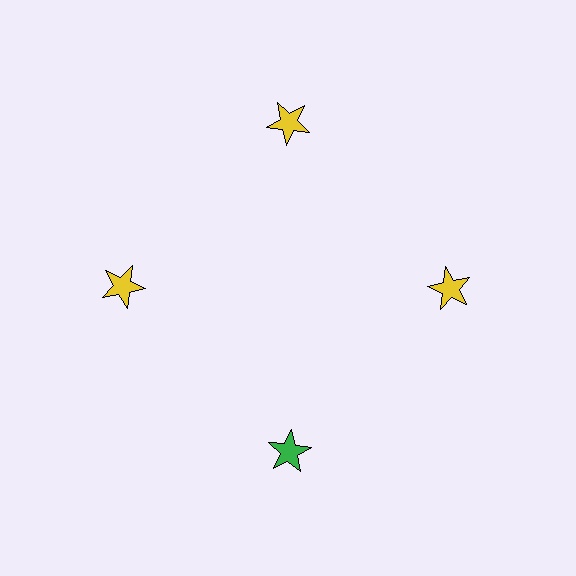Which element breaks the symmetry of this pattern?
The green star at roughly the 6 o'clock position breaks the symmetry. All other shapes are yellow stars.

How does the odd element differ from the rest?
It has a different color: green instead of yellow.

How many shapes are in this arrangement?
There are 4 shapes arranged in a ring pattern.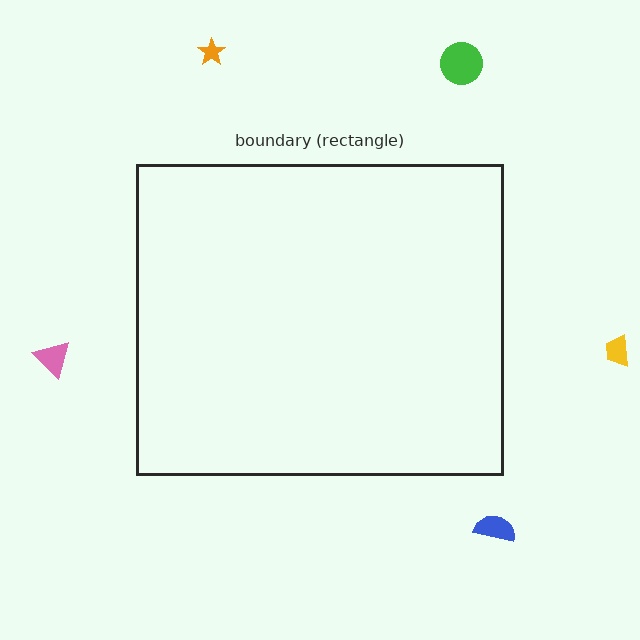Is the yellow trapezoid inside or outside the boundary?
Outside.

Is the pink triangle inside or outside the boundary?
Outside.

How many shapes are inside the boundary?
0 inside, 5 outside.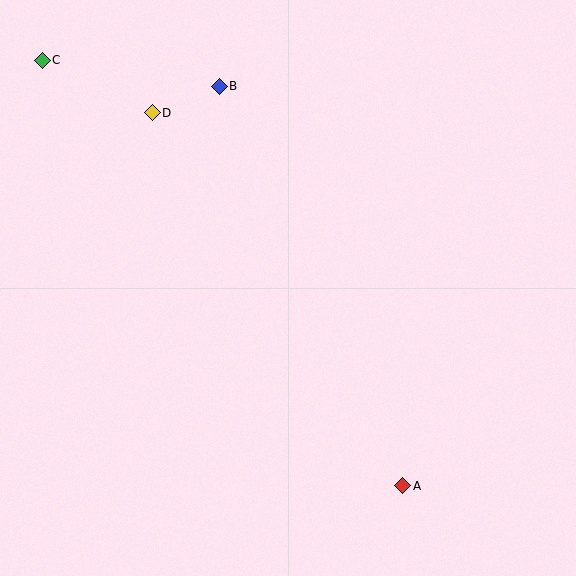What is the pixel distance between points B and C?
The distance between B and C is 179 pixels.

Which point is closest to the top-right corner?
Point B is closest to the top-right corner.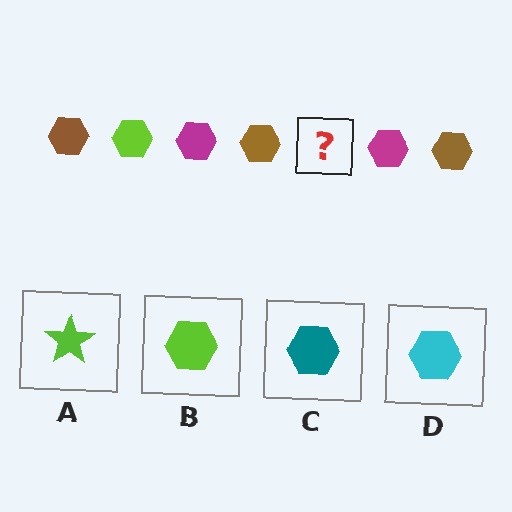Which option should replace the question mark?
Option B.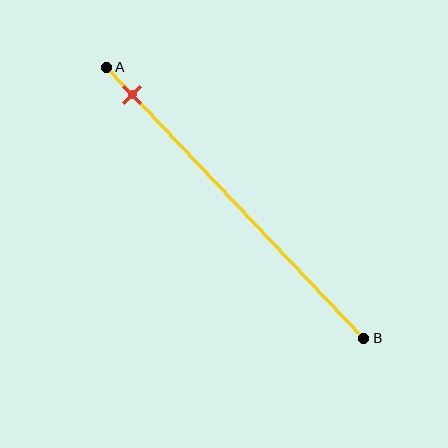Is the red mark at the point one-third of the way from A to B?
No, the mark is at about 10% from A, not at the 33% one-third point.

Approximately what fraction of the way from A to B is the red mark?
The red mark is approximately 10% of the way from A to B.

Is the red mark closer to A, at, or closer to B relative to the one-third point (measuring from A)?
The red mark is closer to point A than the one-third point of segment AB.